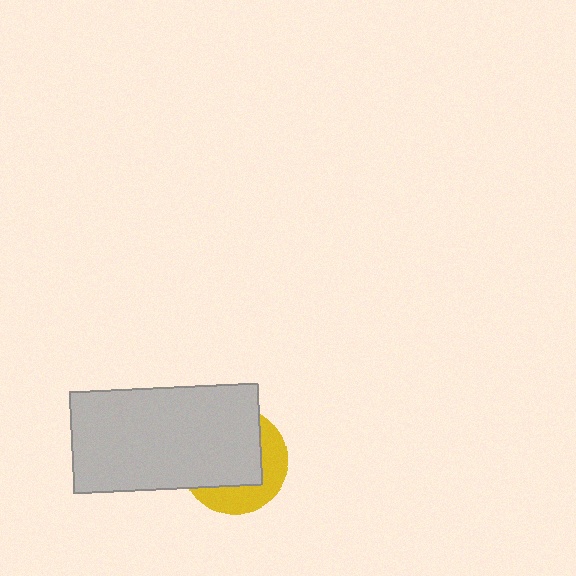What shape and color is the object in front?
The object in front is a light gray rectangle.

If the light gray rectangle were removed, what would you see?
You would see the complete yellow circle.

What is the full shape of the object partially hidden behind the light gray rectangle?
The partially hidden object is a yellow circle.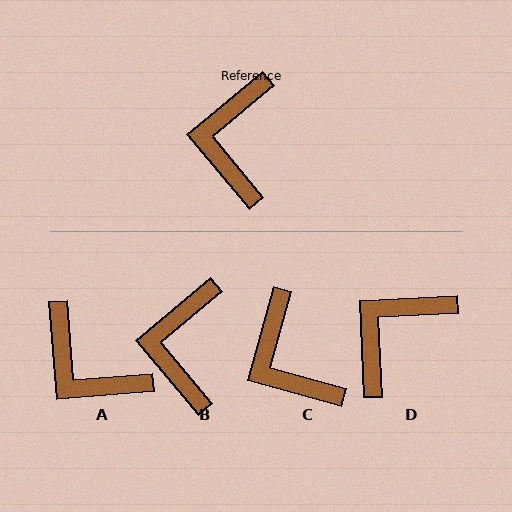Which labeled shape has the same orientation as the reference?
B.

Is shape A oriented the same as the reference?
No, it is off by about 55 degrees.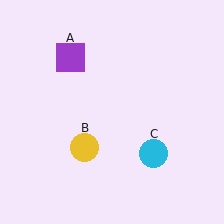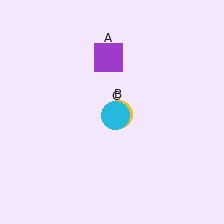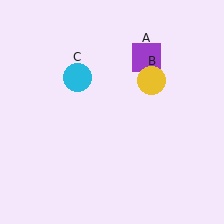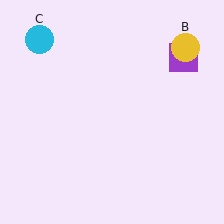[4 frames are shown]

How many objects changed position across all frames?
3 objects changed position: purple square (object A), yellow circle (object B), cyan circle (object C).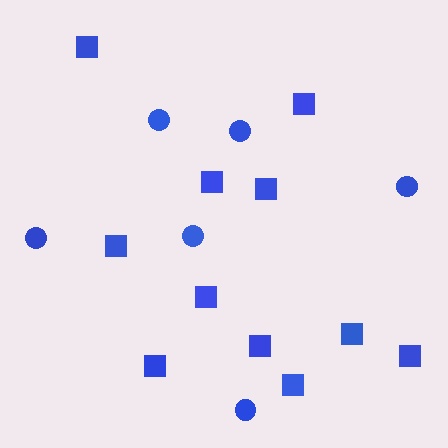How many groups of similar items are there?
There are 2 groups: one group of circles (6) and one group of squares (11).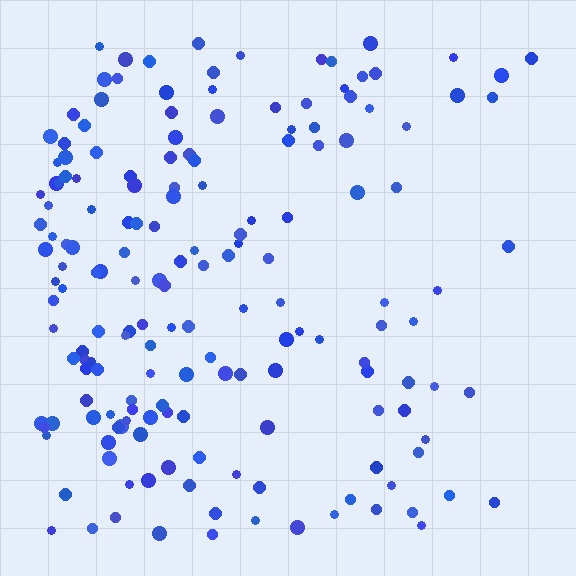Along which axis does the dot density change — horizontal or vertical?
Horizontal.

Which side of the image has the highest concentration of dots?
The left.